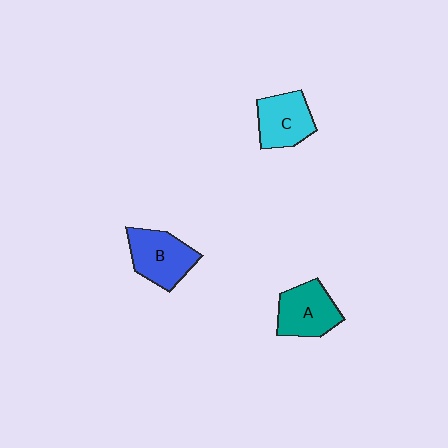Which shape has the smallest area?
Shape C (cyan).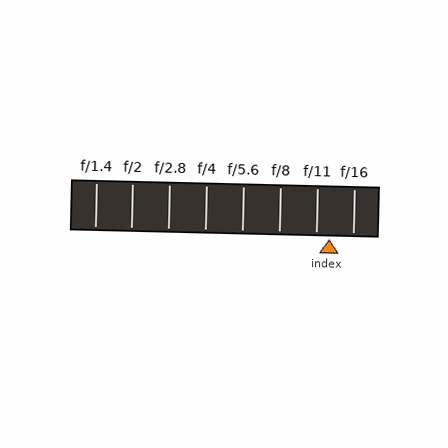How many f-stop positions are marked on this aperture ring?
There are 8 f-stop positions marked.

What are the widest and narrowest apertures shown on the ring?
The widest aperture shown is f/1.4 and the narrowest is f/16.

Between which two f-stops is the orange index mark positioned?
The index mark is between f/11 and f/16.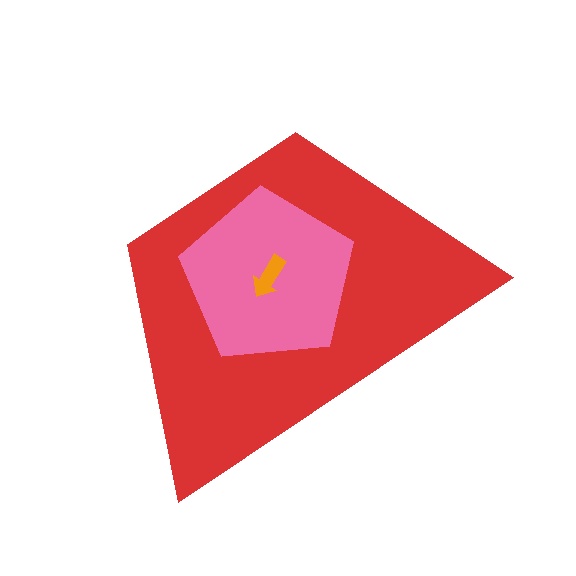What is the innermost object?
The orange arrow.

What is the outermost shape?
The red trapezoid.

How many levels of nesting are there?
3.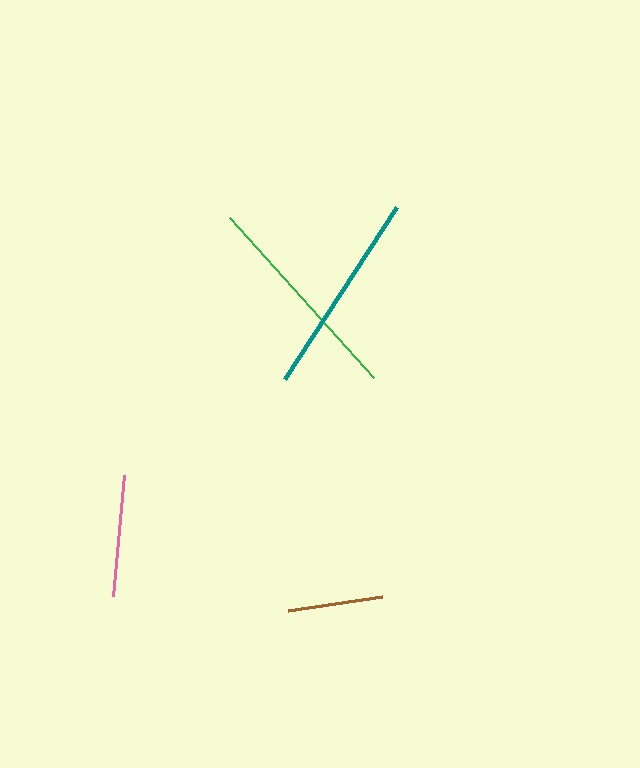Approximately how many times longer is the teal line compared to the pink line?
The teal line is approximately 1.7 times the length of the pink line.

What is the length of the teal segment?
The teal segment is approximately 205 pixels long.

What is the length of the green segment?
The green segment is approximately 215 pixels long.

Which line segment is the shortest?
The brown line is the shortest at approximately 96 pixels.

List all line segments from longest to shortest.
From longest to shortest: green, teal, pink, brown.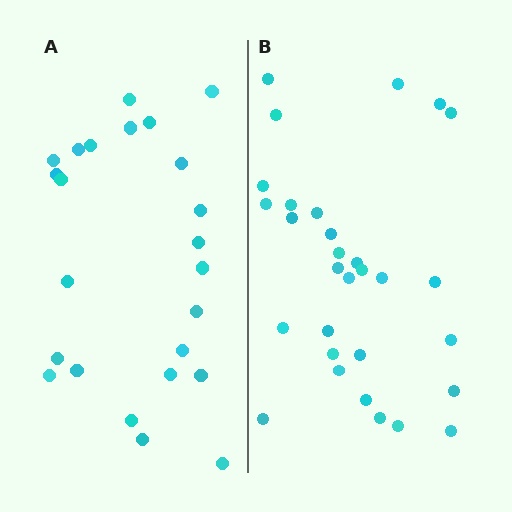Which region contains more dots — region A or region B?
Region B (the right region) has more dots.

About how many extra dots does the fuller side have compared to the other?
Region B has about 6 more dots than region A.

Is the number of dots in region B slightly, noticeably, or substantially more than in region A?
Region B has noticeably more, but not dramatically so. The ratio is roughly 1.2 to 1.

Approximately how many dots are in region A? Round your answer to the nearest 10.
About 20 dots. (The exact count is 24, which rounds to 20.)